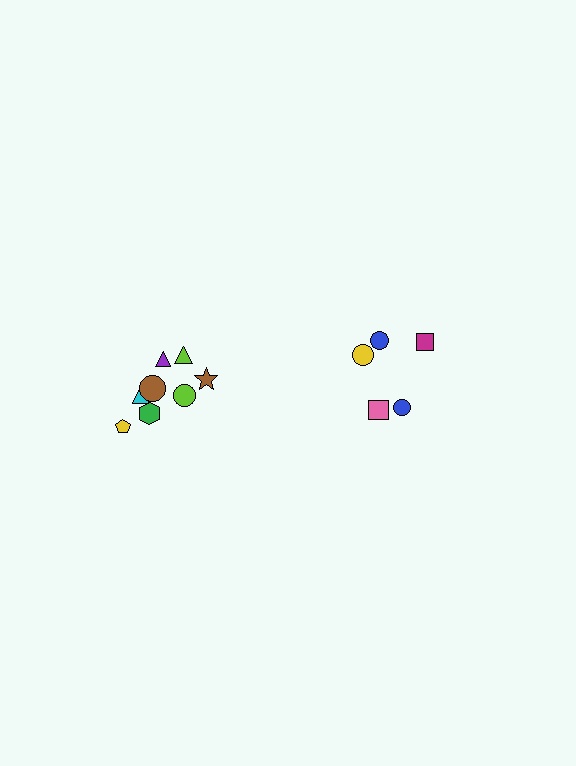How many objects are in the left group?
There are 8 objects.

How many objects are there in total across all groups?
There are 13 objects.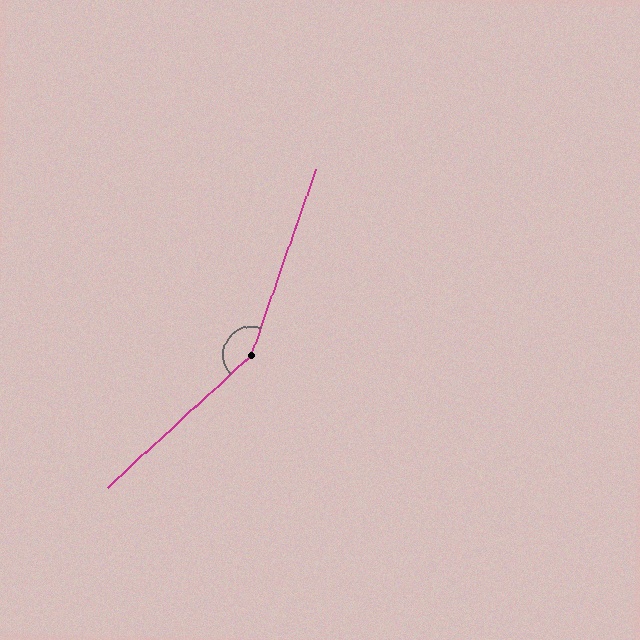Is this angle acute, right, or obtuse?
It is obtuse.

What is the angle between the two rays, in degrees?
Approximately 152 degrees.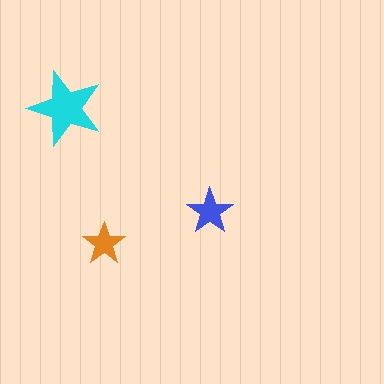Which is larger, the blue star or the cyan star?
The cyan one.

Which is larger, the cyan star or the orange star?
The cyan one.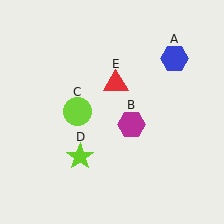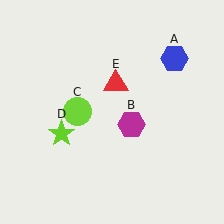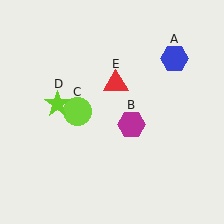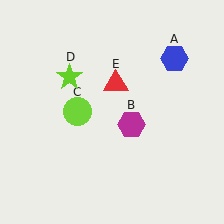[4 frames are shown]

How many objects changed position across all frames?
1 object changed position: lime star (object D).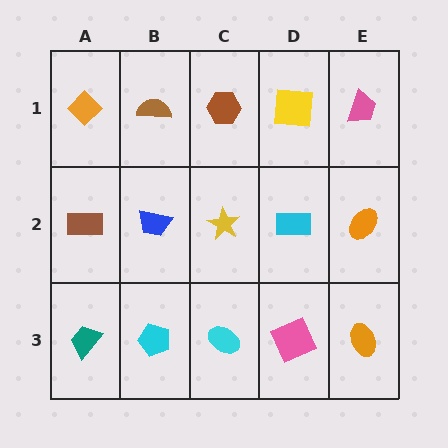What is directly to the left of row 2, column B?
A brown rectangle.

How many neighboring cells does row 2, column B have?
4.